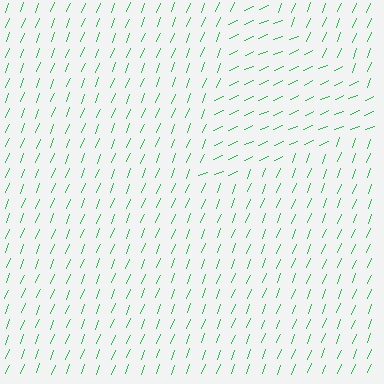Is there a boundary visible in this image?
Yes, there is a texture boundary formed by a change in line orientation.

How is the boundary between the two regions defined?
The boundary is defined purely by a change in line orientation (approximately 45 degrees difference). All lines are the same color and thickness.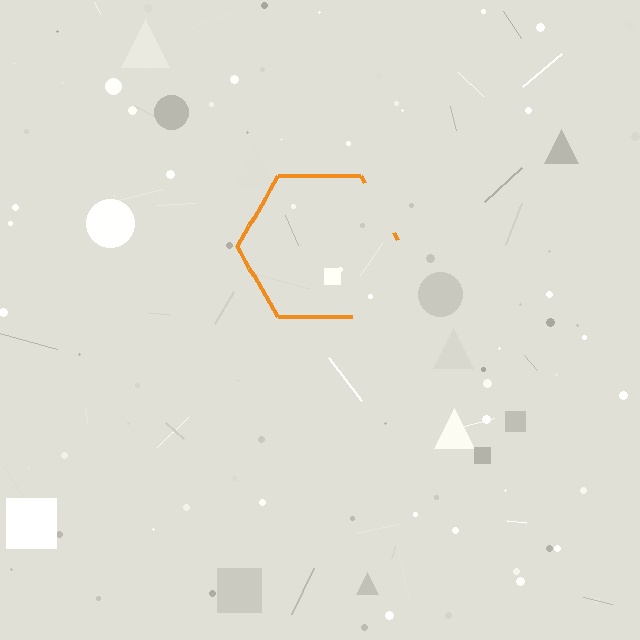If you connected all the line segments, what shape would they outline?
They would outline a hexagon.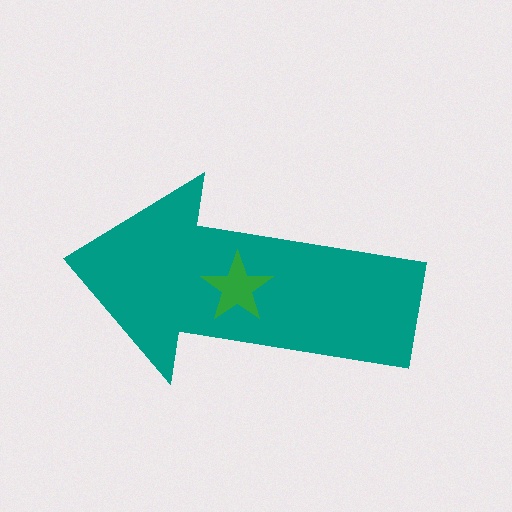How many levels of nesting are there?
2.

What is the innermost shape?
The green star.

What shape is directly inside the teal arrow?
The green star.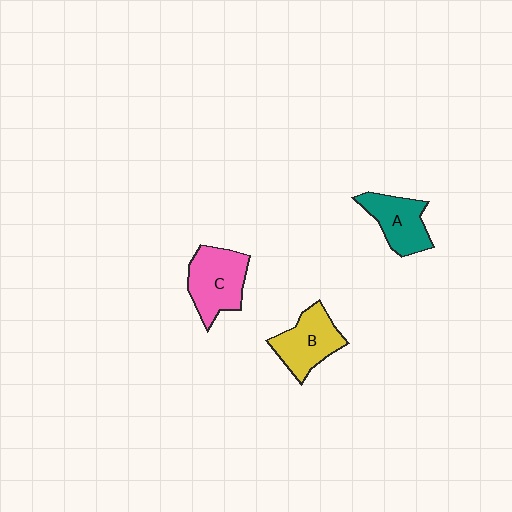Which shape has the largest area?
Shape C (pink).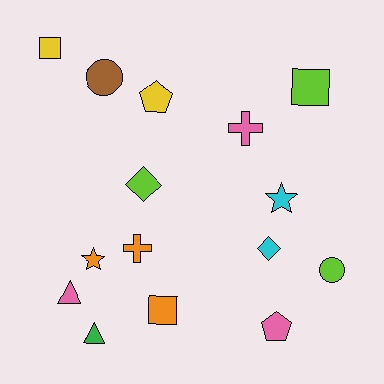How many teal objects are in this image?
There are no teal objects.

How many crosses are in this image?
There are 2 crosses.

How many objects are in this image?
There are 15 objects.